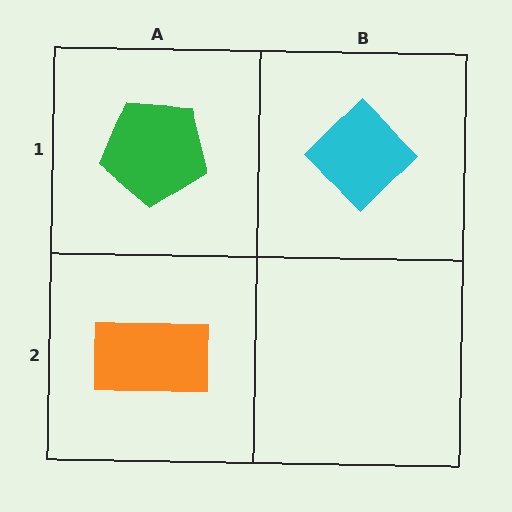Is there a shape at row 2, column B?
No, that cell is empty.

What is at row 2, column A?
An orange rectangle.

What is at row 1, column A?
A green pentagon.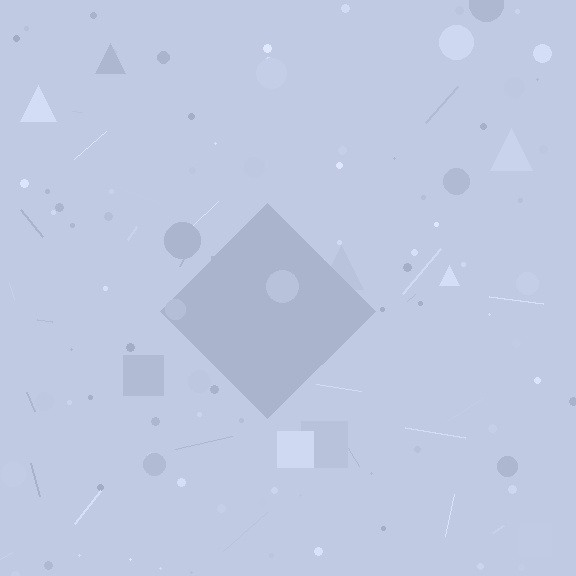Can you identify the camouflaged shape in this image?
The camouflaged shape is a diamond.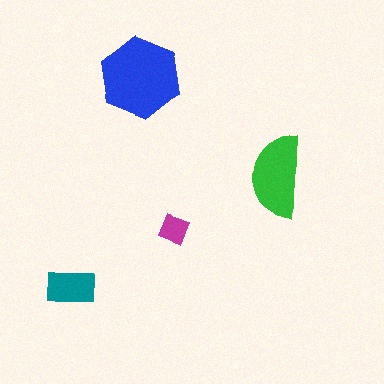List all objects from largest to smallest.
The blue hexagon, the green semicircle, the teal rectangle, the magenta diamond.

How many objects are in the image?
There are 4 objects in the image.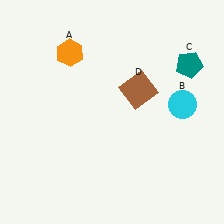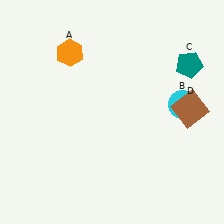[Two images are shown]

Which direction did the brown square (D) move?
The brown square (D) moved right.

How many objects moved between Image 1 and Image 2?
1 object moved between the two images.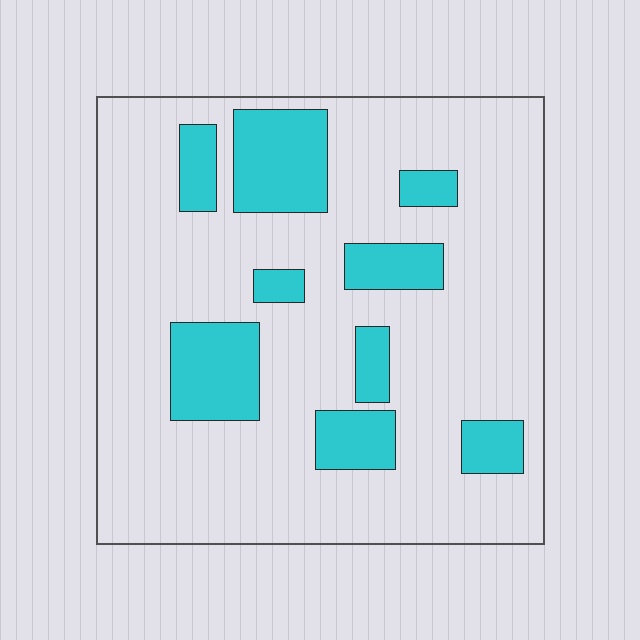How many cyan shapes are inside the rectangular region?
9.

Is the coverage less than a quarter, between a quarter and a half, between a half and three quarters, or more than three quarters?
Less than a quarter.